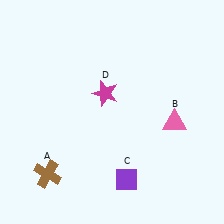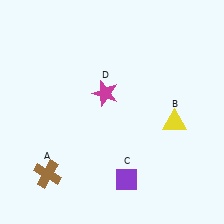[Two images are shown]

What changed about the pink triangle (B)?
In Image 1, B is pink. In Image 2, it changed to yellow.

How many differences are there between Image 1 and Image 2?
There is 1 difference between the two images.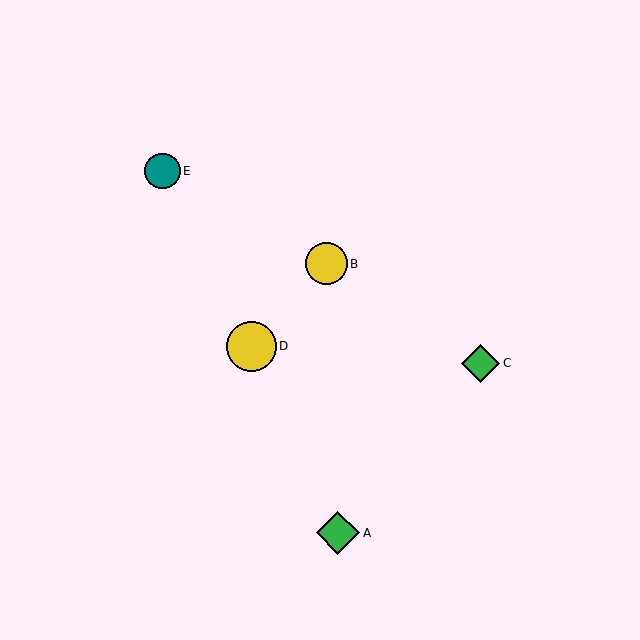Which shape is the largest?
The yellow circle (labeled D) is the largest.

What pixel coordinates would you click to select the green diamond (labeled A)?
Click at (338, 533) to select the green diamond A.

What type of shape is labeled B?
Shape B is a yellow circle.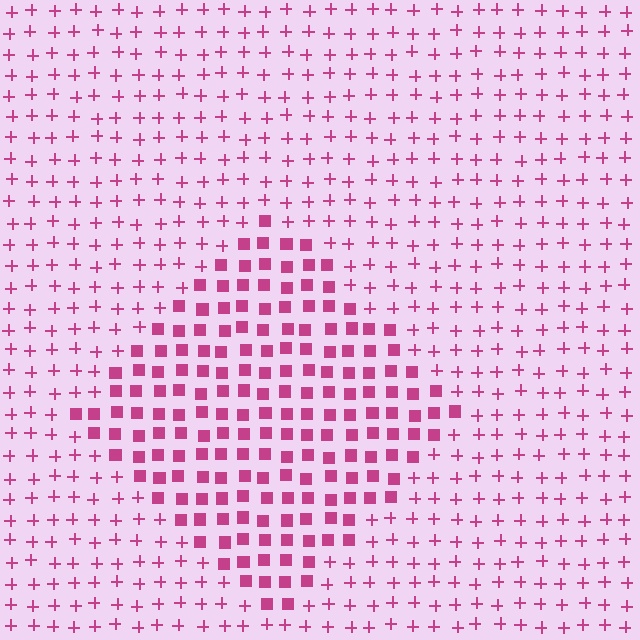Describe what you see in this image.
The image is filled with small magenta elements arranged in a uniform grid. A diamond-shaped region contains squares, while the surrounding area contains plus signs. The boundary is defined purely by the change in element shape.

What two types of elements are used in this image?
The image uses squares inside the diamond region and plus signs outside it.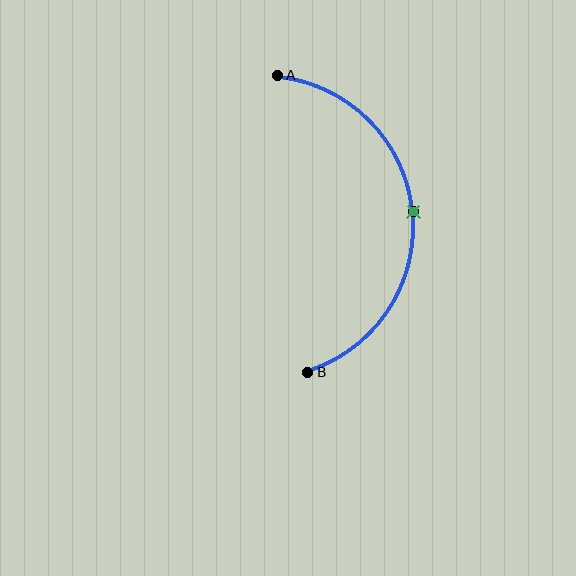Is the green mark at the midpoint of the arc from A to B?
Yes. The green mark lies on the arc at equal arc-length from both A and B — it is the arc midpoint.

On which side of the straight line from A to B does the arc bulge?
The arc bulges to the right of the straight line connecting A and B.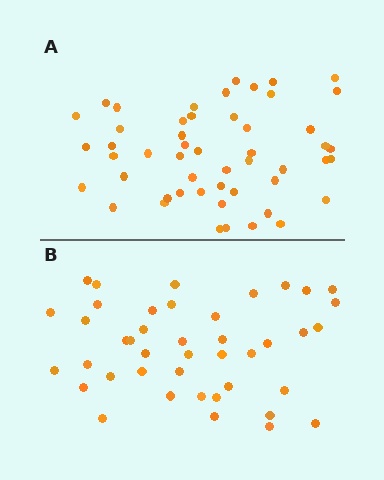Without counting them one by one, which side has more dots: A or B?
Region A (the top region) has more dots.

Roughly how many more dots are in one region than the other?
Region A has roughly 8 or so more dots than region B.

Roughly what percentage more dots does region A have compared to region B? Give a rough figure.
About 20% more.